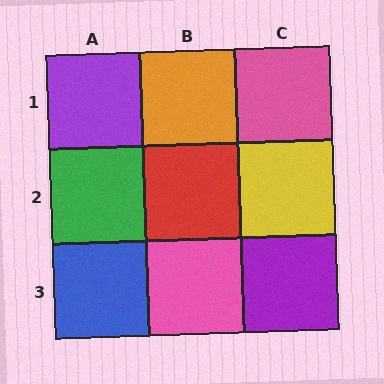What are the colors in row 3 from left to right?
Blue, pink, purple.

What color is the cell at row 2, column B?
Red.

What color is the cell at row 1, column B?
Orange.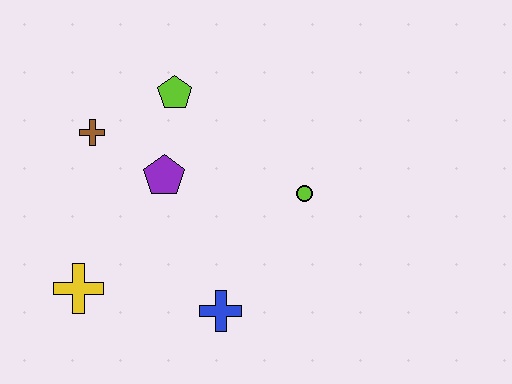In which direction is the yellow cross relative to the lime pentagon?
The yellow cross is below the lime pentagon.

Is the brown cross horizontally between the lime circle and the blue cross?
No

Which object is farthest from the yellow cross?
The lime circle is farthest from the yellow cross.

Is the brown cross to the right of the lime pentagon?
No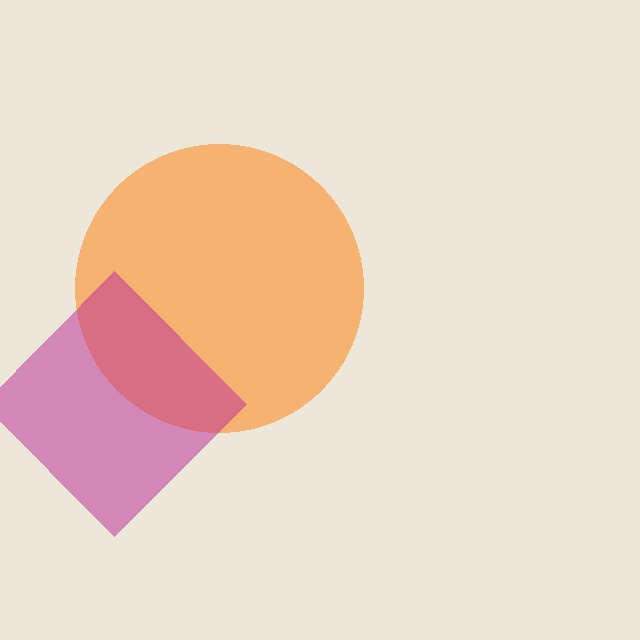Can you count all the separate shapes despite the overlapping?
Yes, there are 2 separate shapes.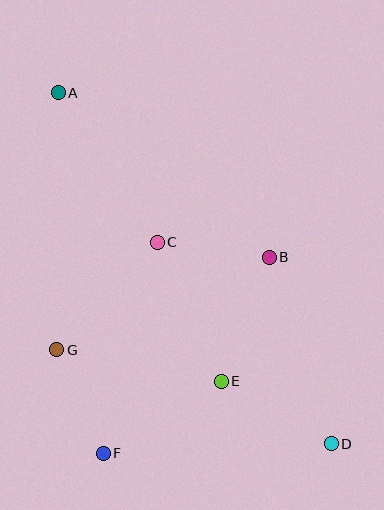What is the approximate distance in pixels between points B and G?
The distance between B and G is approximately 232 pixels.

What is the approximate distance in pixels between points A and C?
The distance between A and C is approximately 179 pixels.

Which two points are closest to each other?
Points B and C are closest to each other.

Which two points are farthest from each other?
Points A and D are farthest from each other.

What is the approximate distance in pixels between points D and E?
The distance between D and E is approximately 126 pixels.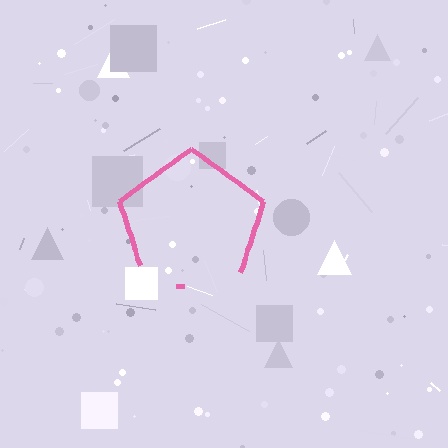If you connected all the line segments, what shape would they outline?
They would outline a pentagon.